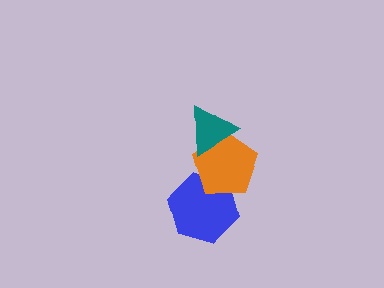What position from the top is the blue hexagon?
The blue hexagon is 3rd from the top.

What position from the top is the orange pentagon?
The orange pentagon is 2nd from the top.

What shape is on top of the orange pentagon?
The teal triangle is on top of the orange pentagon.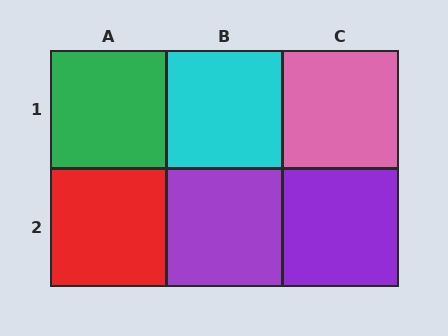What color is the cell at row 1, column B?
Cyan.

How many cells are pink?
1 cell is pink.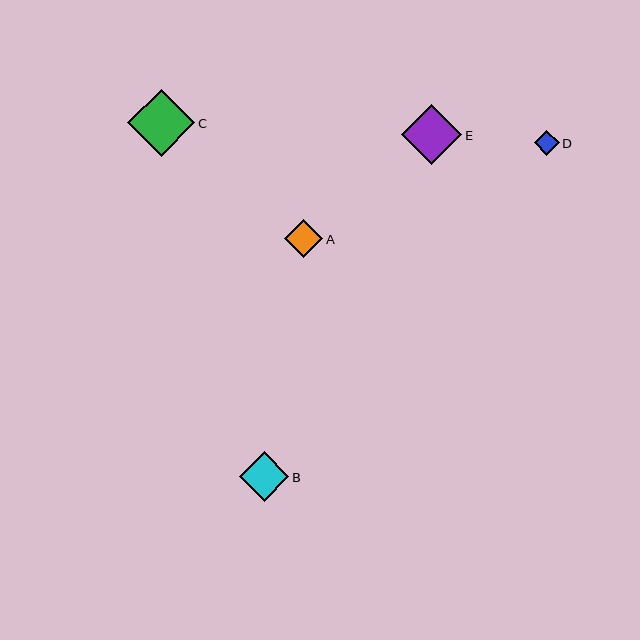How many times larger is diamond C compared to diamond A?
Diamond C is approximately 1.7 times the size of diamond A.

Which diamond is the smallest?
Diamond D is the smallest with a size of approximately 25 pixels.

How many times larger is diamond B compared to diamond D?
Diamond B is approximately 2.0 times the size of diamond D.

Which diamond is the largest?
Diamond C is the largest with a size of approximately 67 pixels.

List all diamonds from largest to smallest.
From largest to smallest: C, E, B, A, D.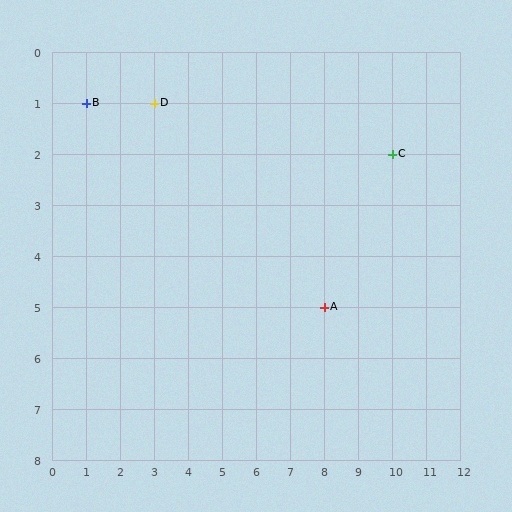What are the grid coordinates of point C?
Point C is at grid coordinates (10, 2).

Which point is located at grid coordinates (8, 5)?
Point A is at (8, 5).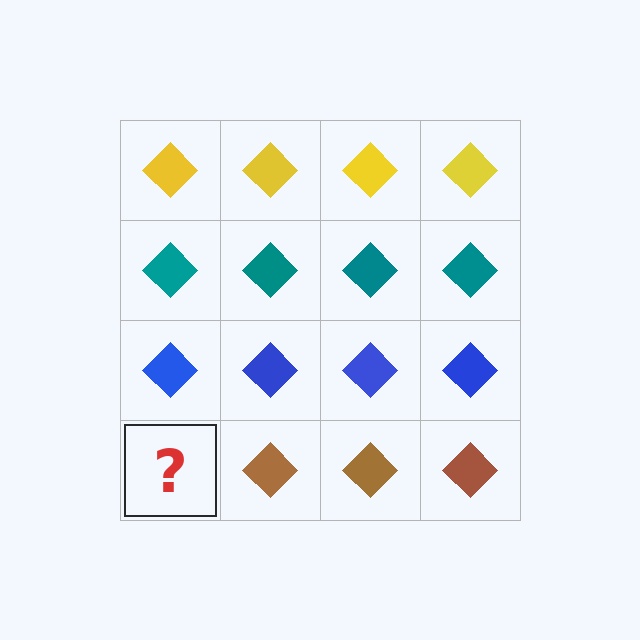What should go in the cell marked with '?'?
The missing cell should contain a brown diamond.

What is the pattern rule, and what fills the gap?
The rule is that each row has a consistent color. The gap should be filled with a brown diamond.